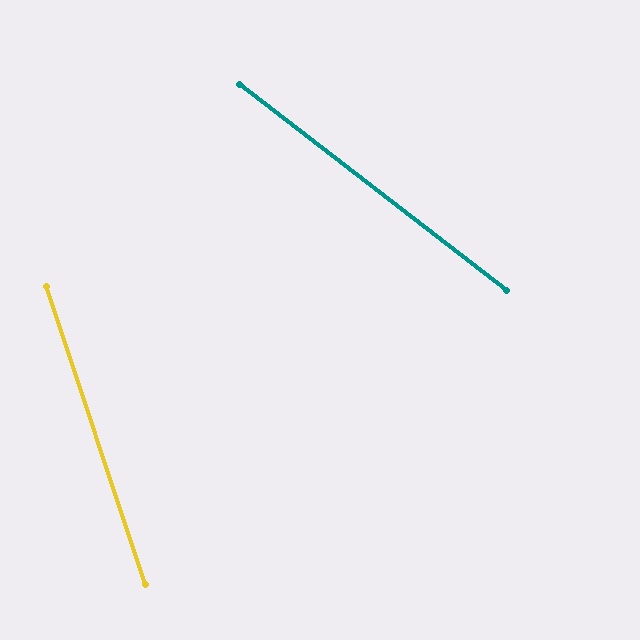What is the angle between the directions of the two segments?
Approximately 34 degrees.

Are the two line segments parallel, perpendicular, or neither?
Neither parallel nor perpendicular — they differ by about 34°.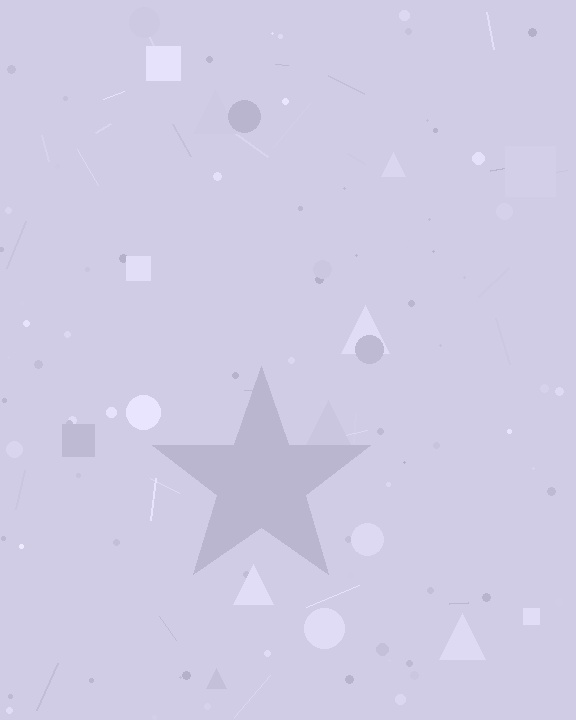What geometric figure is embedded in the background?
A star is embedded in the background.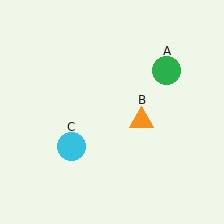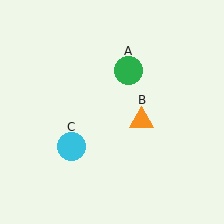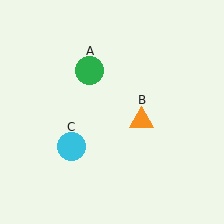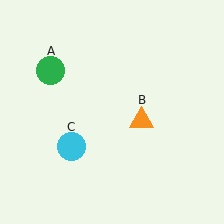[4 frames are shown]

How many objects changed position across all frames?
1 object changed position: green circle (object A).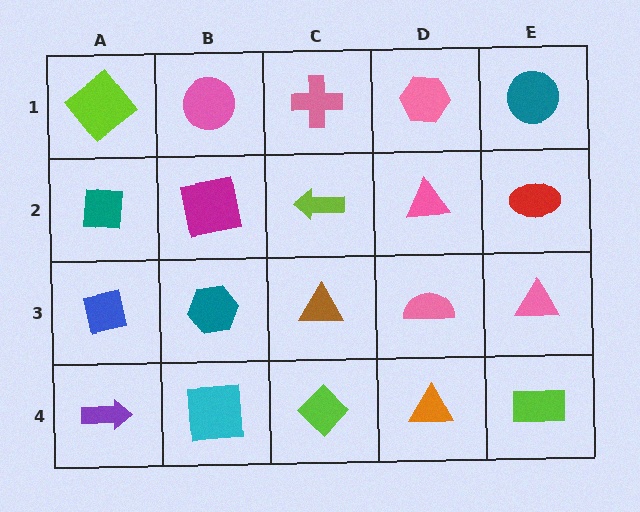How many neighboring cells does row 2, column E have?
3.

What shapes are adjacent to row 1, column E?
A red ellipse (row 2, column E), a pink hexagon (row 1, column D).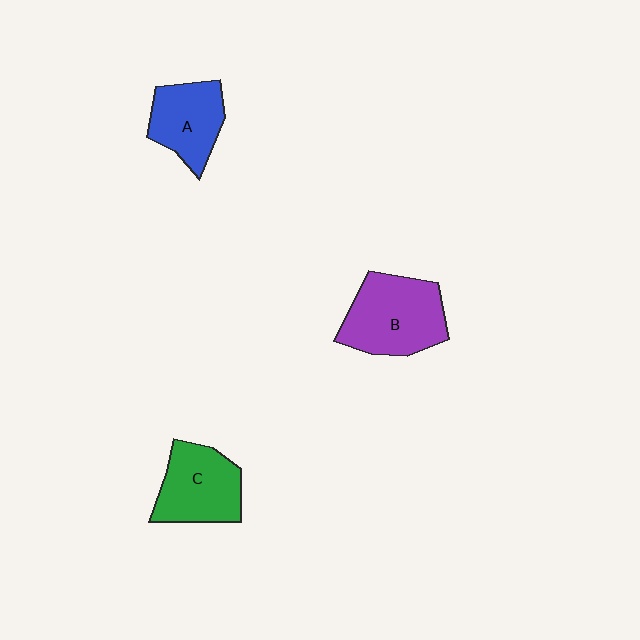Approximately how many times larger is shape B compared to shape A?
Approximately 1.4 times.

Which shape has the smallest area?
Shape A (blue).